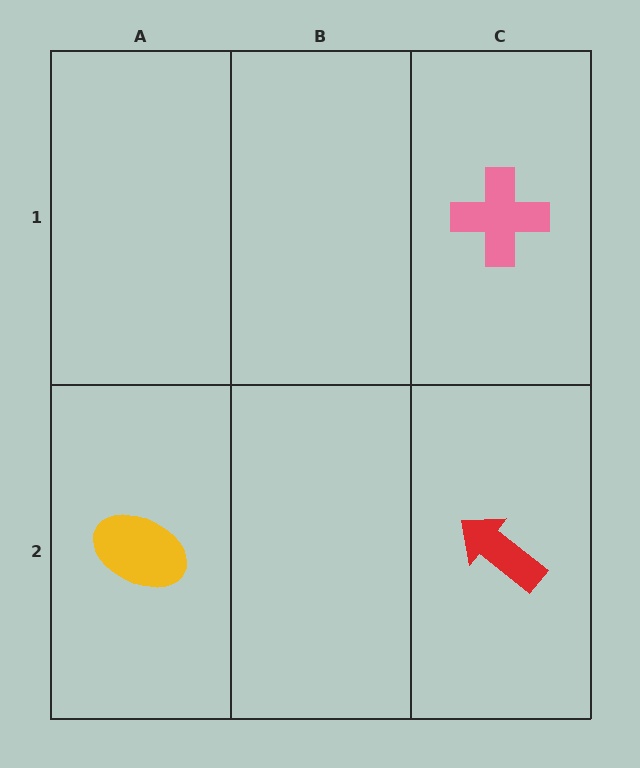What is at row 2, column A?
A yellow ellipse.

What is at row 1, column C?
A pink cross.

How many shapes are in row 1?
1 shape.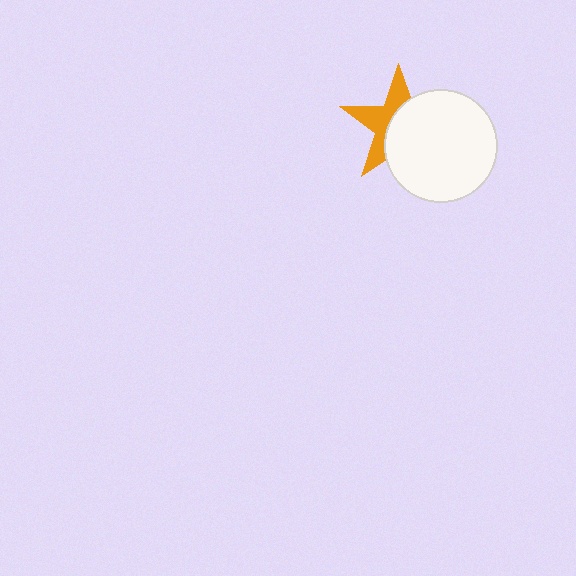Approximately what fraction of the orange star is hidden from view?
Roughly 56% of the orange star is hidden behind the white circle.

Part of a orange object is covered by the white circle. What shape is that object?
It is a star.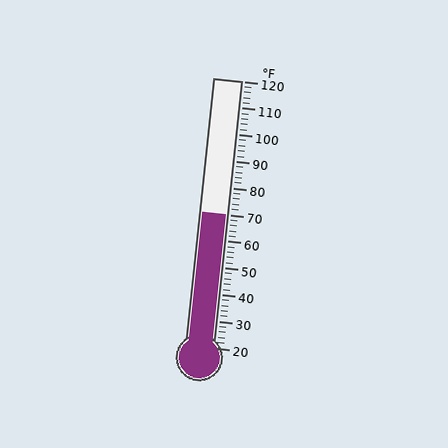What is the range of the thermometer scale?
The thermometer scale ranges from 20°F to 120°F.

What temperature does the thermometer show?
The thermometer shows approximately 70°F.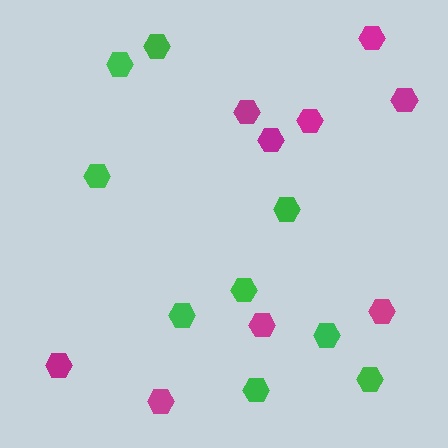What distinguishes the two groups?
There are 2 groups: one group of magenta hexagons (9) and one group of green hexagons (9).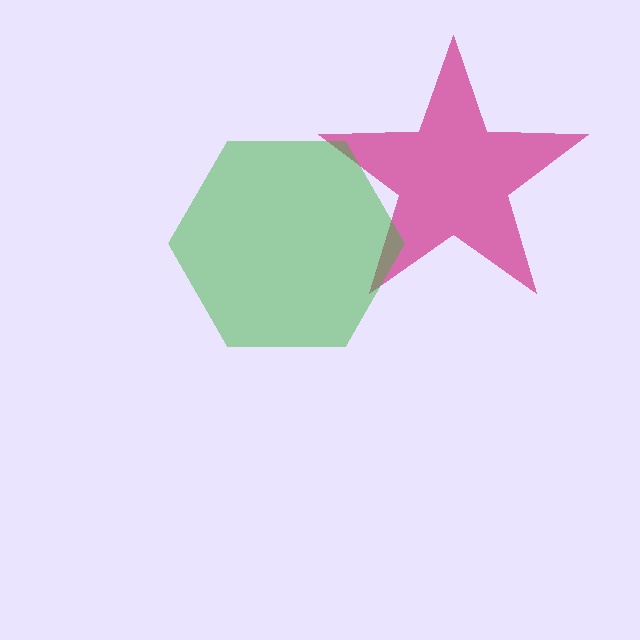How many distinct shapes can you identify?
There are 2 distinct shapes: a magenta star, a green hexagon.